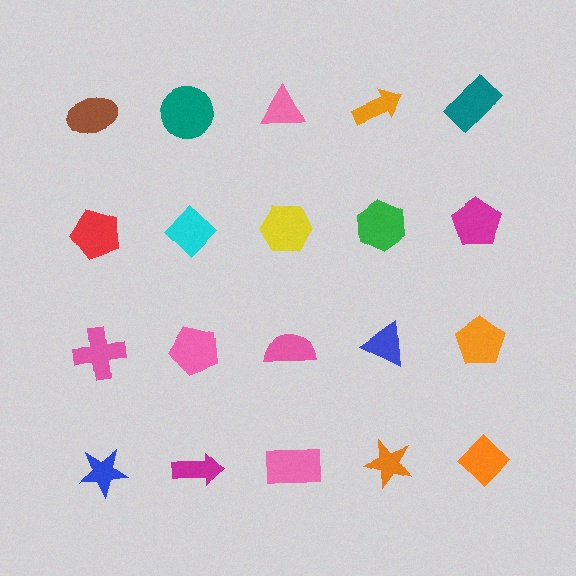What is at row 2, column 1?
A red pentagon.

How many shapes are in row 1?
5 shapes.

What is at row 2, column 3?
A yellow hexagon.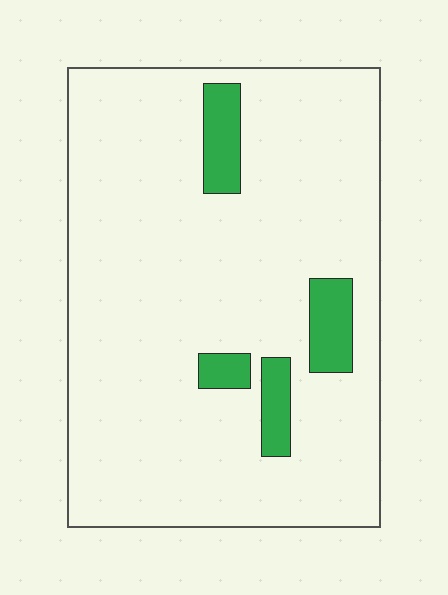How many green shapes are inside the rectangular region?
4.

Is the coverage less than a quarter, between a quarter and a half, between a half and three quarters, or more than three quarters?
Less than a quarter.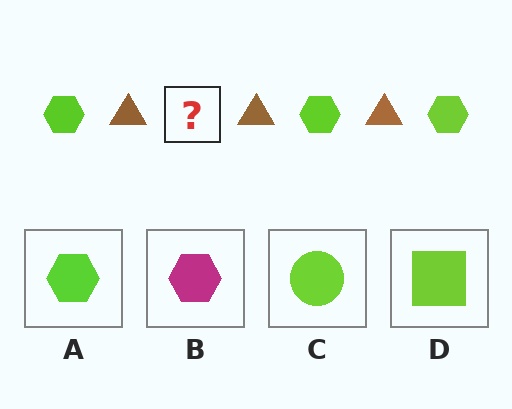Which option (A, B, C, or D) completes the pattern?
A.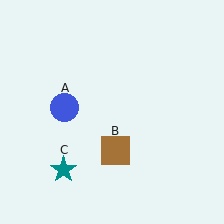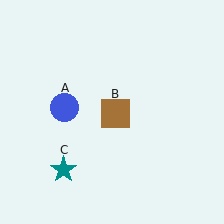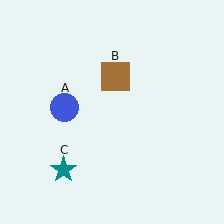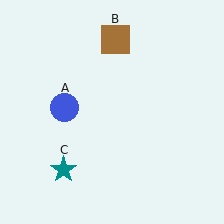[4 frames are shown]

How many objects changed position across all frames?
1 object changed position: brown square (object B).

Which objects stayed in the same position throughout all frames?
Blue circle (object A) and teal star (object C) remained stationary.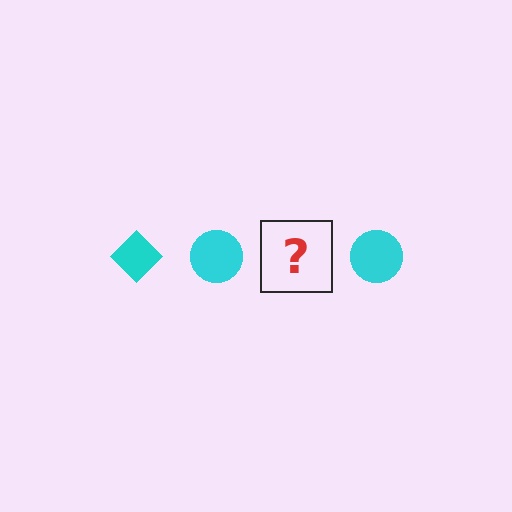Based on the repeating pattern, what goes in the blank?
The blank should be a cyan diamond.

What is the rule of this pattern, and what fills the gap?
The rule is that the pattern cycles through diamond, circle shapes in cyan. The gap should be filled with a cyan diamond.